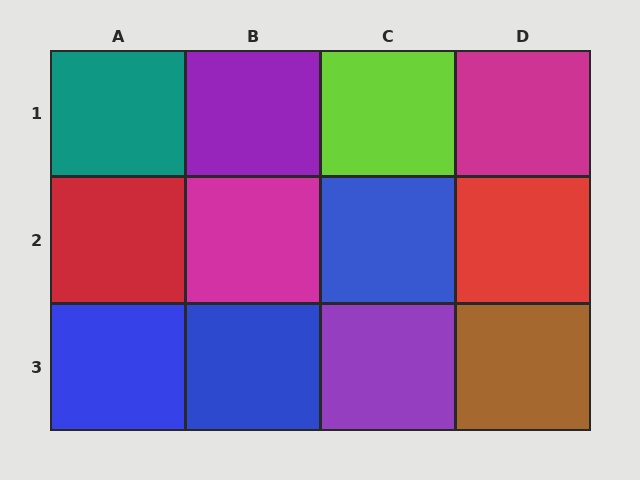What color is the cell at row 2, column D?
Red.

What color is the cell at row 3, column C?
Purple.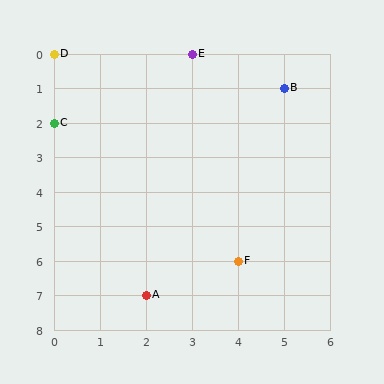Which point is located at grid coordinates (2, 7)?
Point A is at (2, 7).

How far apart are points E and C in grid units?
Points E and C are 3 columns and 2 rows apart (about 3.6 grid units diagonally).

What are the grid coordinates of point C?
Point C is at grid coordinates (0, 2).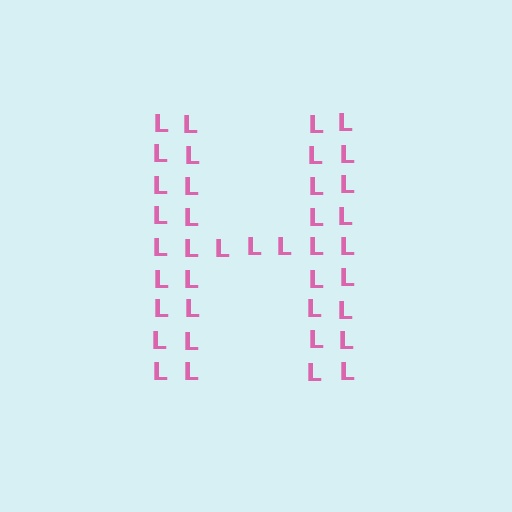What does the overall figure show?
The overall figure shows the letter H.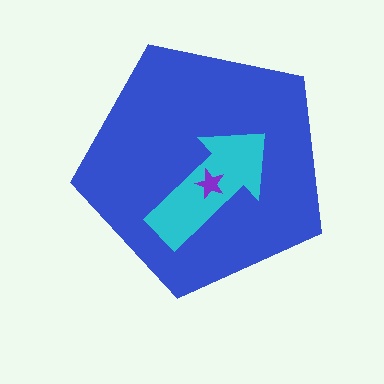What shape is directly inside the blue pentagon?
The cyan arrow.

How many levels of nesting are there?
3.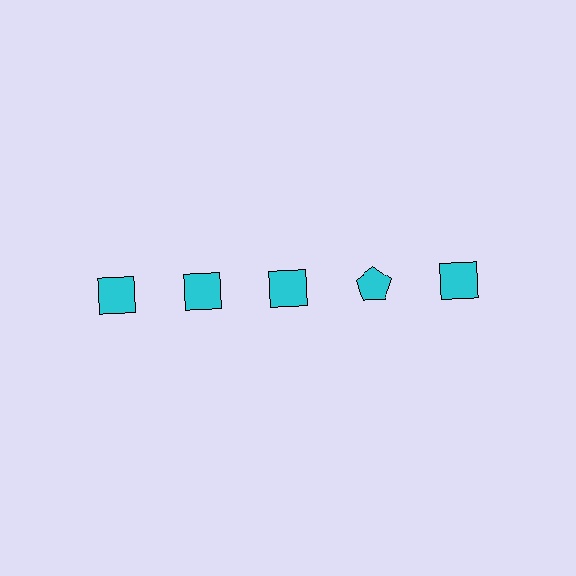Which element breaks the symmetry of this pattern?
The cyan pentagon in the top row, second from right column breaks the symmetry. All other shapes are cyan squares.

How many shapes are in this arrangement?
There are 5 shapes arranged in a grid pattern.